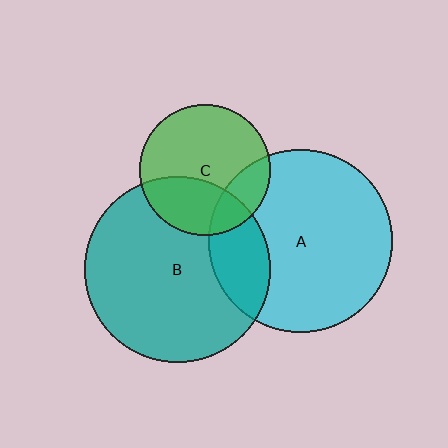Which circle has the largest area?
Circle B (teal).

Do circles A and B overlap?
Yes.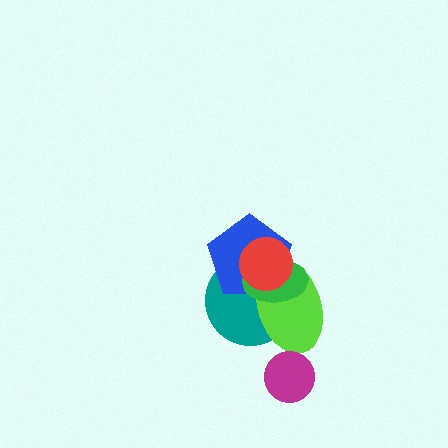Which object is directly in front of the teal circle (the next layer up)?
The lime ellipse is directly in front of the teal circle.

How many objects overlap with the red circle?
4 objects overlap with the red circle.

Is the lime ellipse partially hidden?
Yes, it is partially covered by another shape.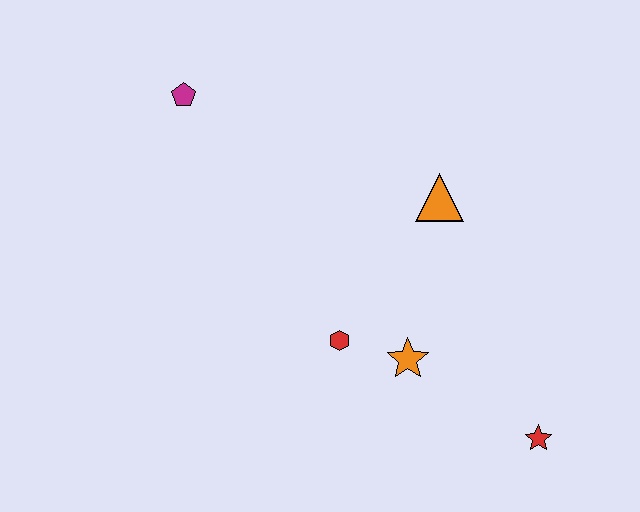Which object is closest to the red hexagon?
The orange star is closest to the red hexagon.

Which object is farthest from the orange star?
The magenta pentagon is farthest from the orange star.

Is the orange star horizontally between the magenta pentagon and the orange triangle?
Yes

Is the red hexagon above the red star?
Yes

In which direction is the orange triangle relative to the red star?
The orange triangle is above the red star.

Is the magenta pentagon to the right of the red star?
No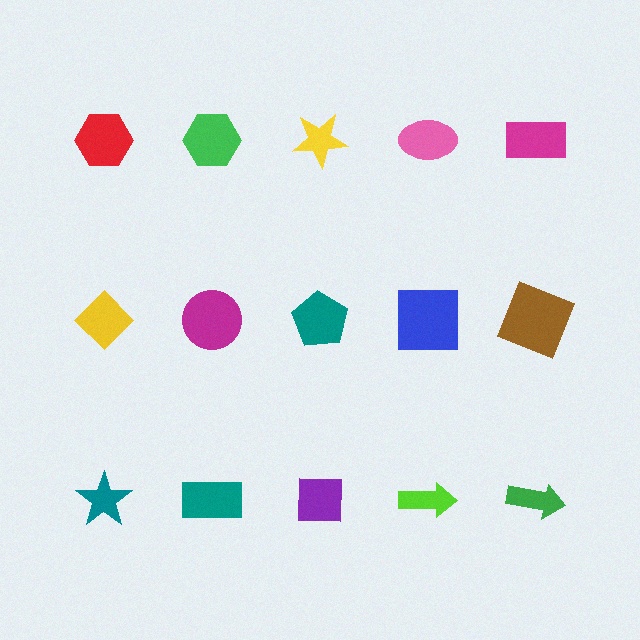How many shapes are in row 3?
5 shapes.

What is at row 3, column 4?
A lime arrow.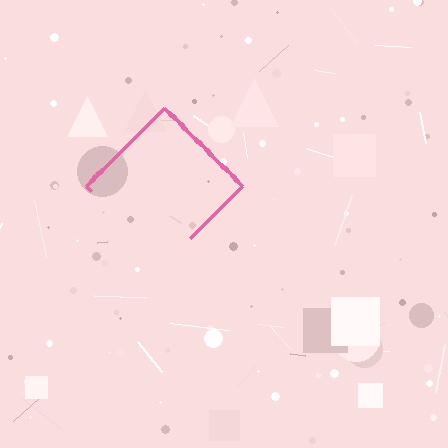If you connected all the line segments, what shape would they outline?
They would outline a diamond.